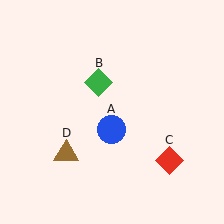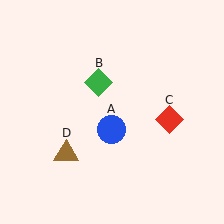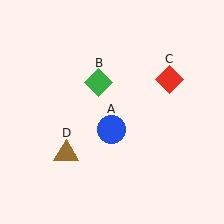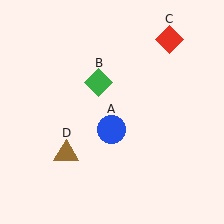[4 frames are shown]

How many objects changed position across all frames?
1 object changed position: red diamond (object C).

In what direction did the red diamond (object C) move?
The red diamond (object C) moved up.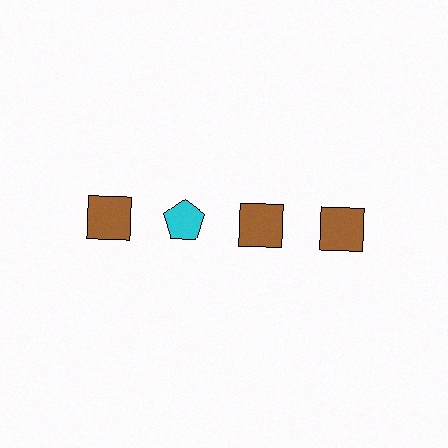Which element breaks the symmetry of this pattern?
The cyan pentagon in the top row, second from left column breaks the symmetry. All other shapes are brown squares.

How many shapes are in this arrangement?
There are 4 shapes arranged in a grid pattern.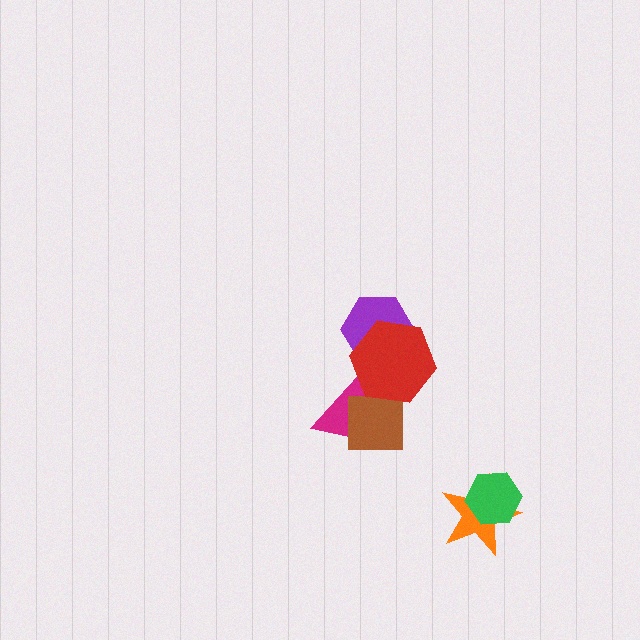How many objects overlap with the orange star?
1 object overlaps with the orange star.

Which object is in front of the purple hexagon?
The red hexagon is in front of the purple hexagon.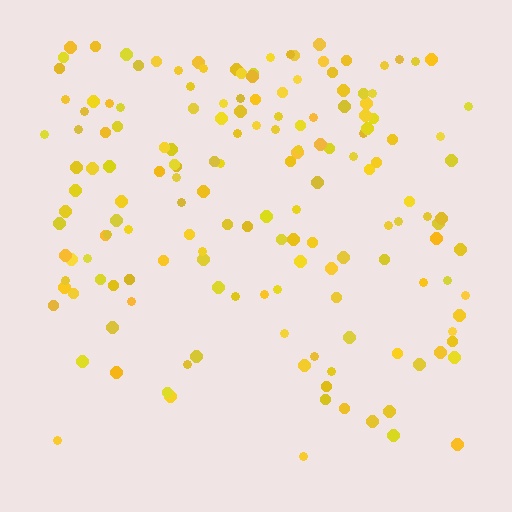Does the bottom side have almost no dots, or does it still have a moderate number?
Still a moderate number, just noticeably fewer than the top.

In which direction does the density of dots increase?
From bottom to top, with the top side densest.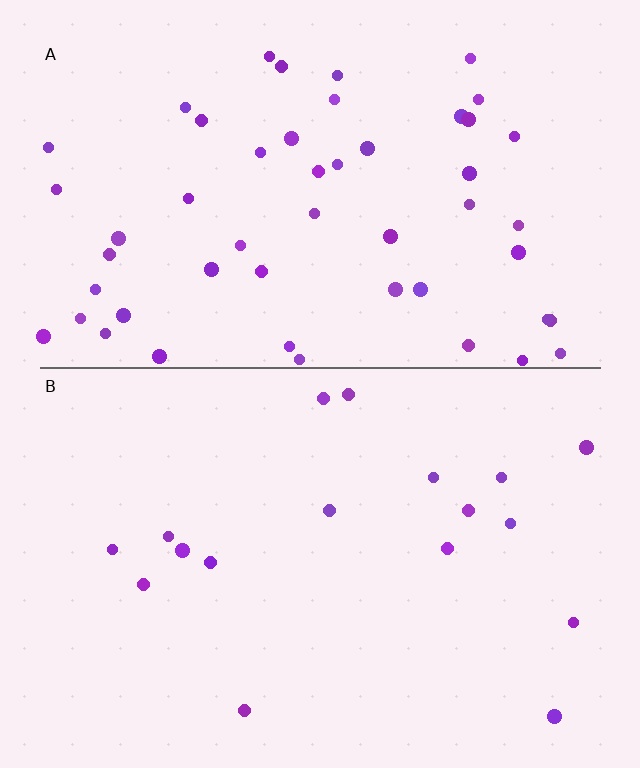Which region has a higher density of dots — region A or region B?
A (the top).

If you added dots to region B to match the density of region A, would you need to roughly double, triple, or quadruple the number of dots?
Approximately triple.